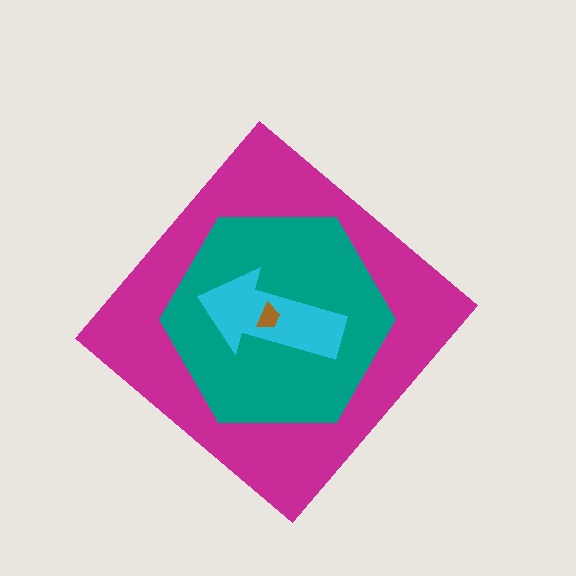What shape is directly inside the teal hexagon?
The cyan arrow.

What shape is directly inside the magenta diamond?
The teal hexagon.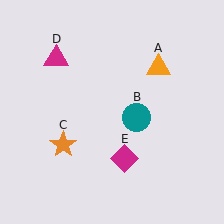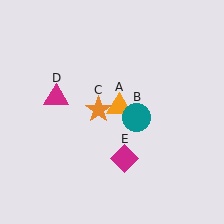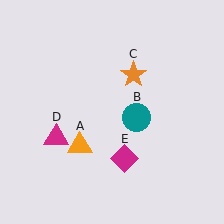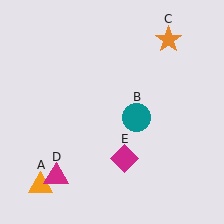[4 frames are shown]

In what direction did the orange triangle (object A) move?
The orange triangle (object A) moved down and to the left.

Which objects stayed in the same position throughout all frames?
Teal circle (object B) and magenta diamond (object E) remained stationary.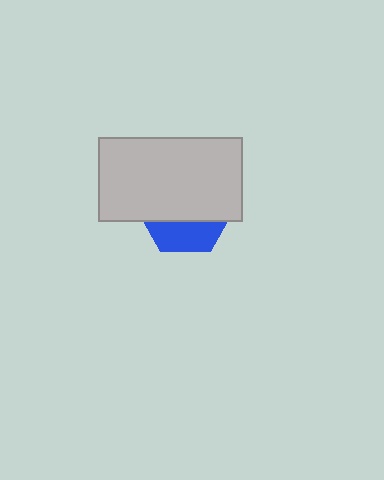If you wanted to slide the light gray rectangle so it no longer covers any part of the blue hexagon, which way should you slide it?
Slide it up — that is the most direct way to separate the two shapes.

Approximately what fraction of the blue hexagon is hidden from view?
Roughly 69% of the blue hexagon is hidden behind the light gray rectangle.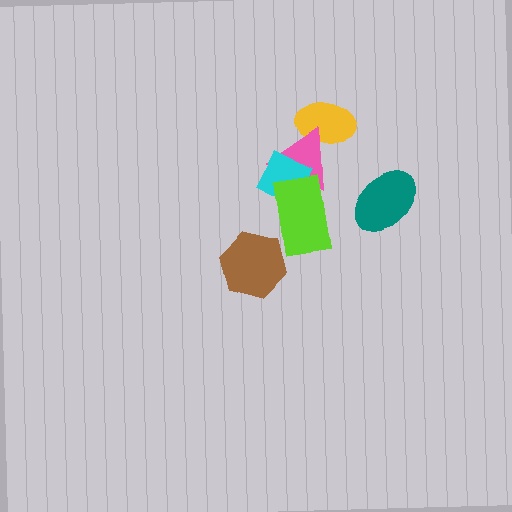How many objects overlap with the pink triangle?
3 objects overlap with the pink triangle.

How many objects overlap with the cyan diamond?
2 objects overlap with the cyan diamond.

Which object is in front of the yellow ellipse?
The pink triangle is in front of the yellow ellipse.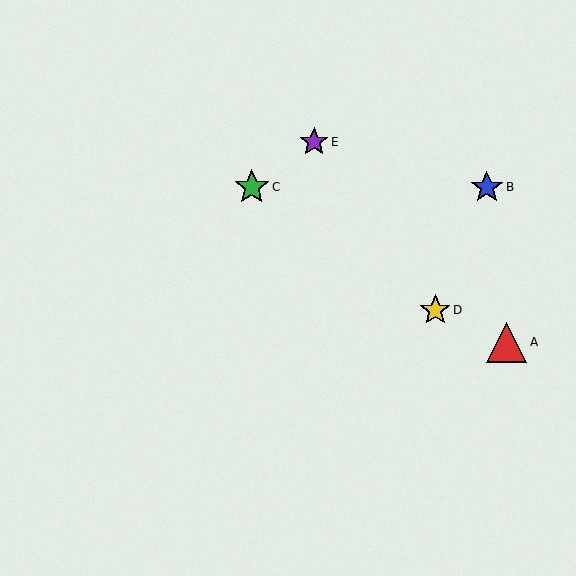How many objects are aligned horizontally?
2 objects (B, C) are aligned horizontally.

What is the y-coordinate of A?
Object A is at y≈342.